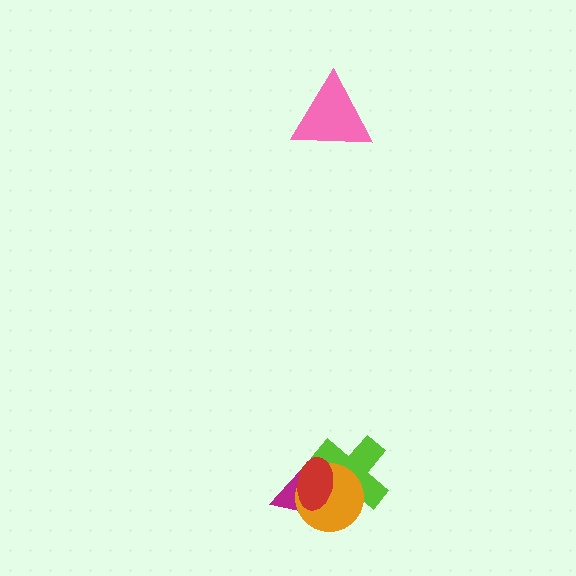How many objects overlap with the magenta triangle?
3 objects overlap with the magenta triangle.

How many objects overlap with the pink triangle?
0 objects overlap with the pink triangle.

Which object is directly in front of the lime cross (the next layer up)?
The orange circle is directly in front of the lime cross.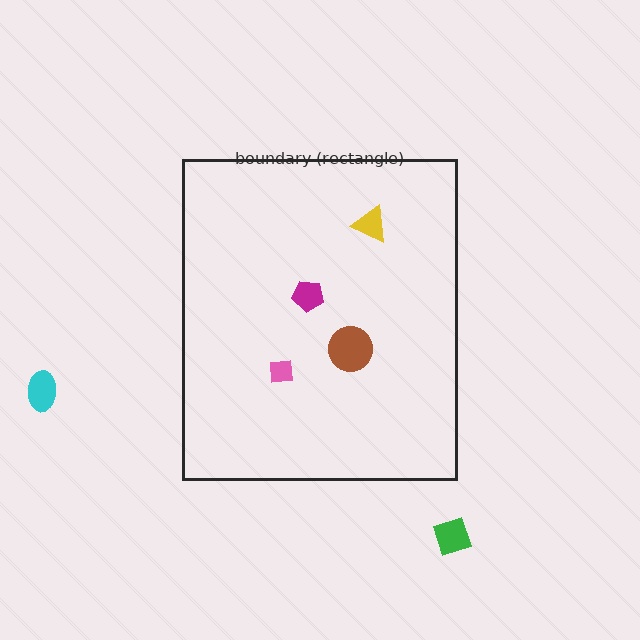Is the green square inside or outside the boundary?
Outside.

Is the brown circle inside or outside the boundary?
Inside.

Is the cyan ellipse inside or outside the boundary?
Outside.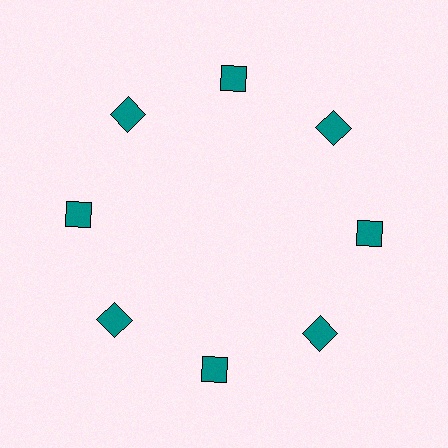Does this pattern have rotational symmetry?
Yes, this pattern has 8-fold rotational symmetry. It looks the same after rotating 45 degrees around the center.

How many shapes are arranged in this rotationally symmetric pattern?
There are 8 shapes, arranged in 8 groups of 1.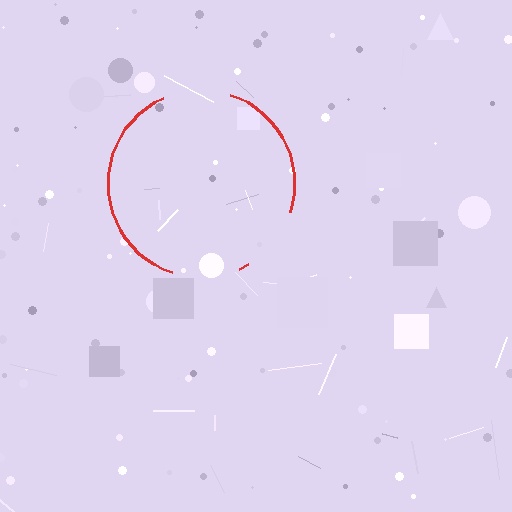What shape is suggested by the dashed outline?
The dashed outline suggests a circle.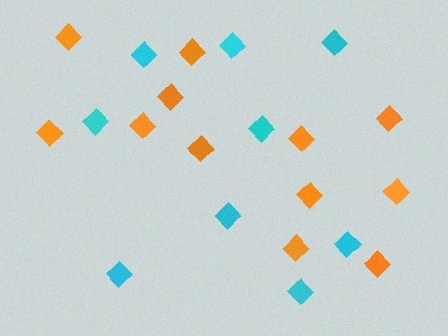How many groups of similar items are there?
There are 2 groups: one group of cyan diamonds (9) and one group of orange diamonds (12).